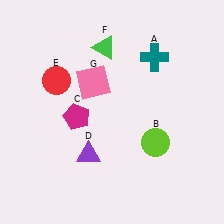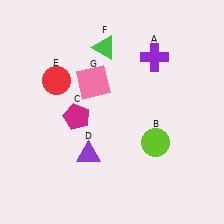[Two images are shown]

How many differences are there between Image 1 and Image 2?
There is 1 difference between the two images.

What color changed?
The cross (A) changed from teal in Image 1 to purple in Image 2.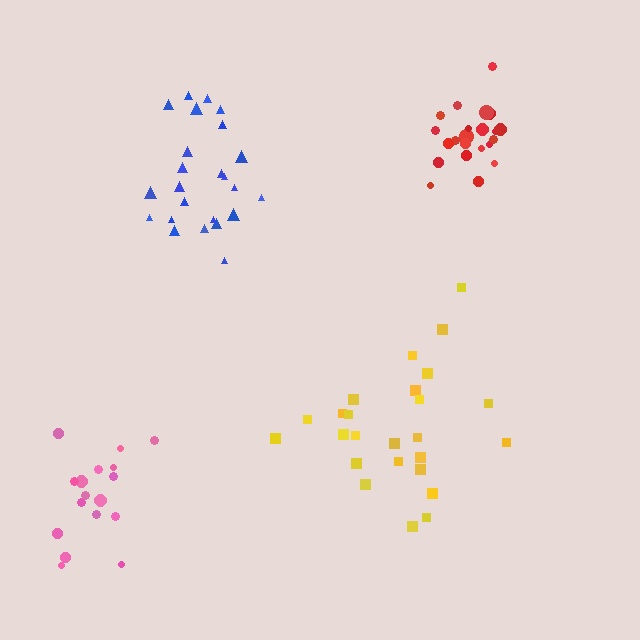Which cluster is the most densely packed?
Red.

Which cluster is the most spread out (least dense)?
Yellow.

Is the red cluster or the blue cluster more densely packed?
Red.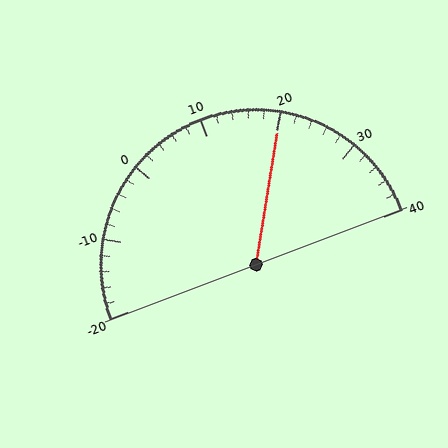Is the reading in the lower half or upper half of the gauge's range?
The reading is in the upper half of the range (-20 to 40).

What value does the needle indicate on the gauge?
The needle indicates approximately 20.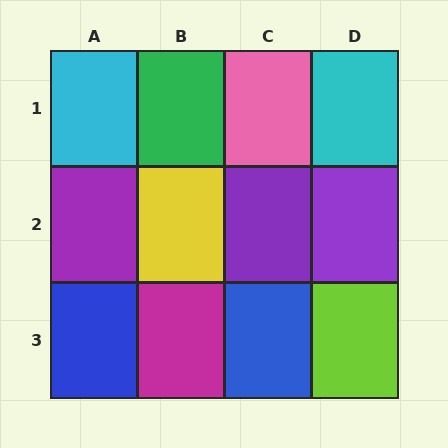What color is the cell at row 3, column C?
Blue.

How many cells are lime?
1 cell is lime.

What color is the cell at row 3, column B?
Magenta.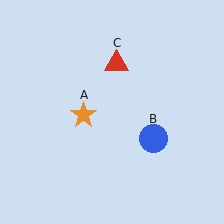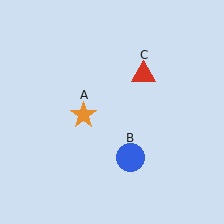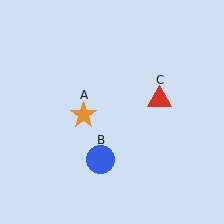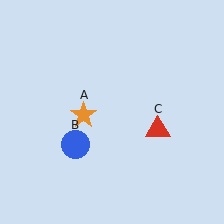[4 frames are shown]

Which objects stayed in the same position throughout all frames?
Orange star (object A) remained stationary.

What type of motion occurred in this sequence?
The blue circle (object B), red triangle (object C) rotated clockwise around the center of the scene.